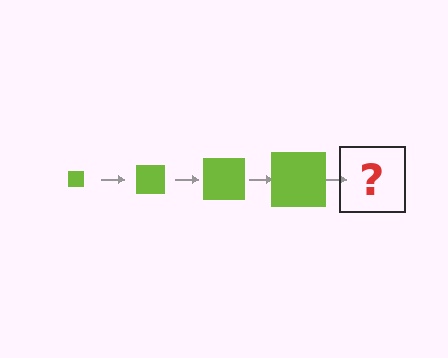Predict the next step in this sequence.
The next step is a lime square, larger than the previous one.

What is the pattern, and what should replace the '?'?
The pattern is that the square gets progressively larger each step. The '?' should be a lime square, larger than the previous one.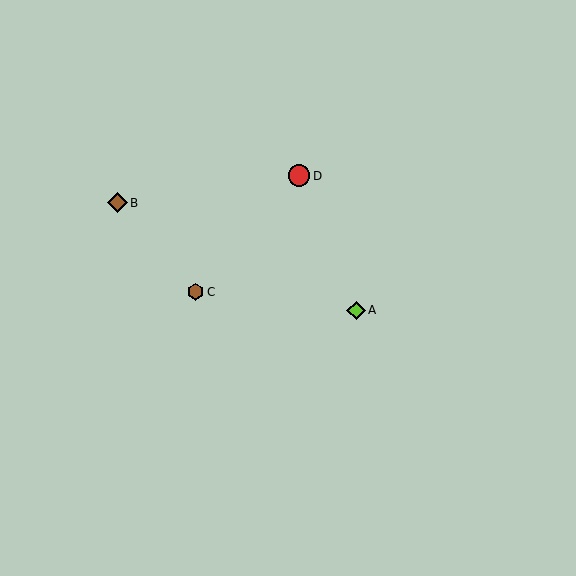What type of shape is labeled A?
Shape A is a lime diamond.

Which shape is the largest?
The red circle (labeled D) is the largest.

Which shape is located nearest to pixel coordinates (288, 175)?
The red circle (labeled D) at (299, 176) is nearest to that location.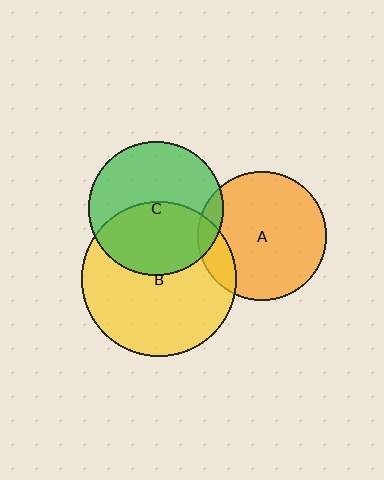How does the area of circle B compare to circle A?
Approximately 1.4 times.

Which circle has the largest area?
Circle B (yellow).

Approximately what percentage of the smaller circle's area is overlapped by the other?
Approximately 15%.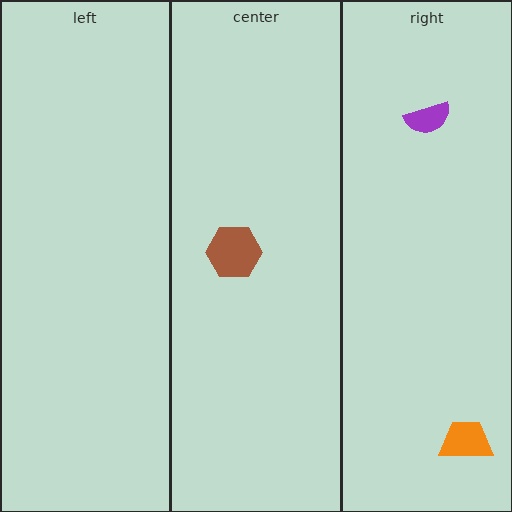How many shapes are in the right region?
2.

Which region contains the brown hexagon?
The center region.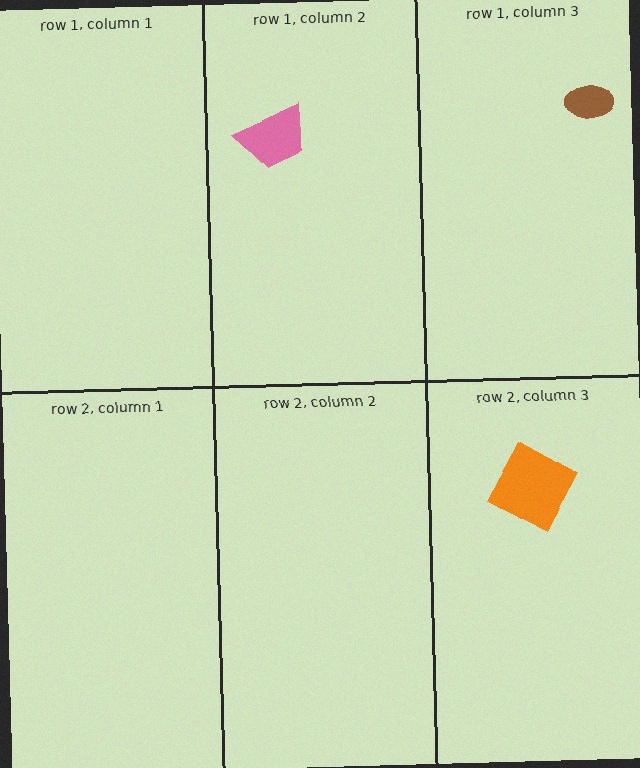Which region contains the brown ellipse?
The row 1, column 3 region.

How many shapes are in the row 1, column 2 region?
1.